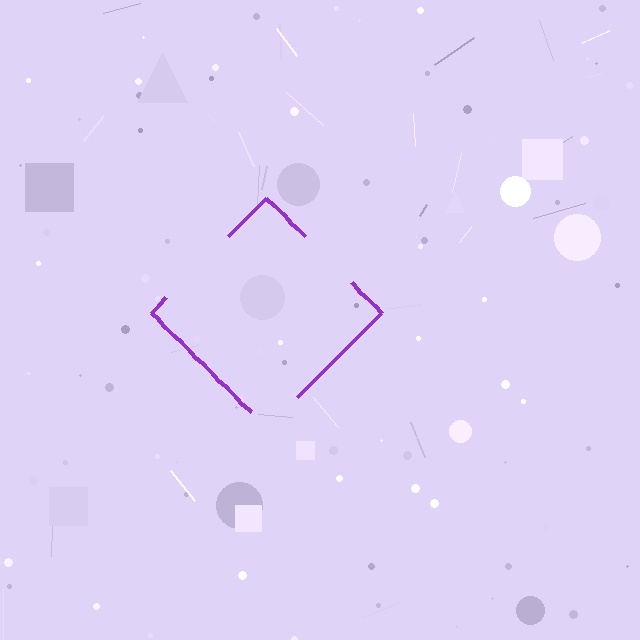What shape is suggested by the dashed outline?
The dashed outline suggests a diamond.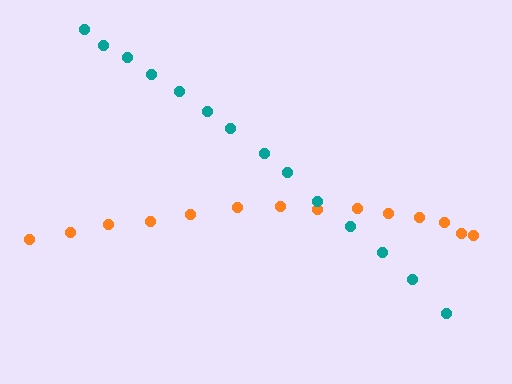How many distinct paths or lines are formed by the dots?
There are 2 distinct paths.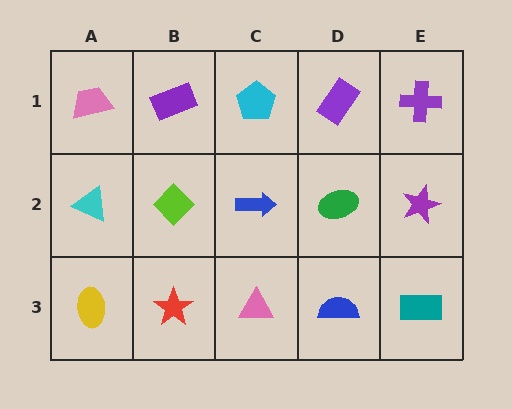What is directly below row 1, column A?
A cyan triangle.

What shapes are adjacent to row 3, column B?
A lime diamond (row 2, column B), a yellow ellipse (row 3, column A), a pink triangle (row 3, column C).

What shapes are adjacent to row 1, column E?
A purple star (row 2, column E), a purple rectangle (row 1, column D).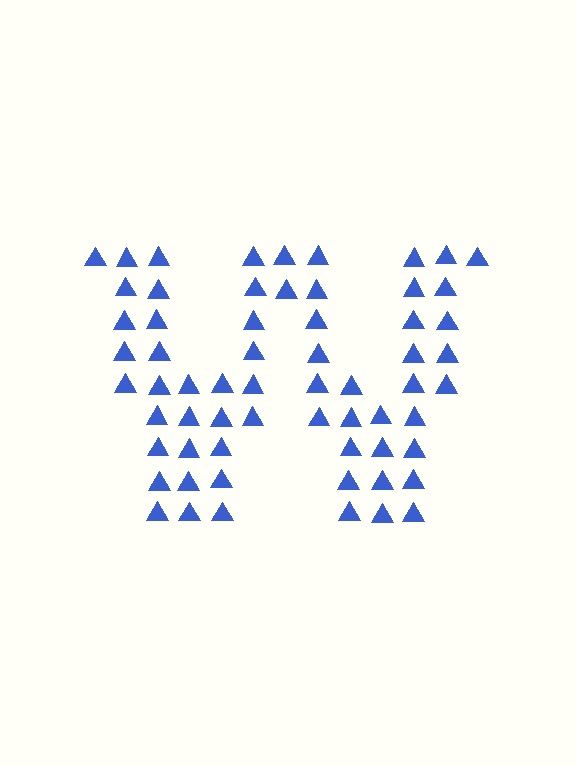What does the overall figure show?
The overall figure shows the letter W.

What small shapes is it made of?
It is made of small triangles.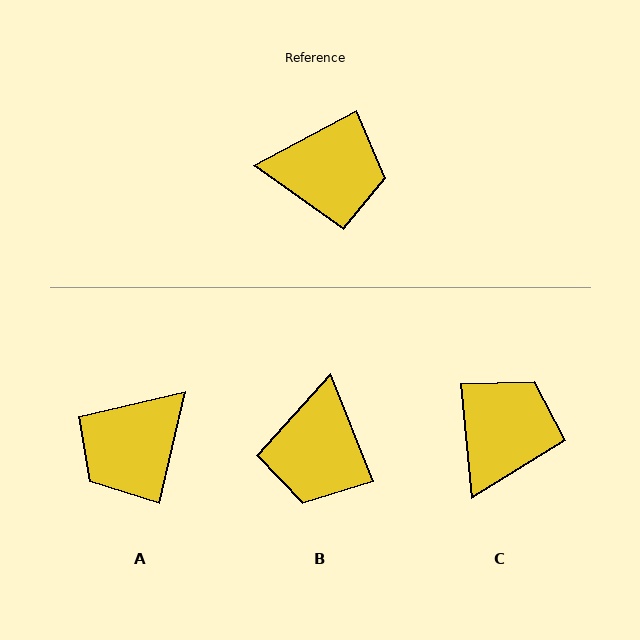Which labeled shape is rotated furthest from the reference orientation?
A, about 131 degrees away.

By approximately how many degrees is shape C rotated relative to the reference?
Approximately 67 degrees counter-clockwise.